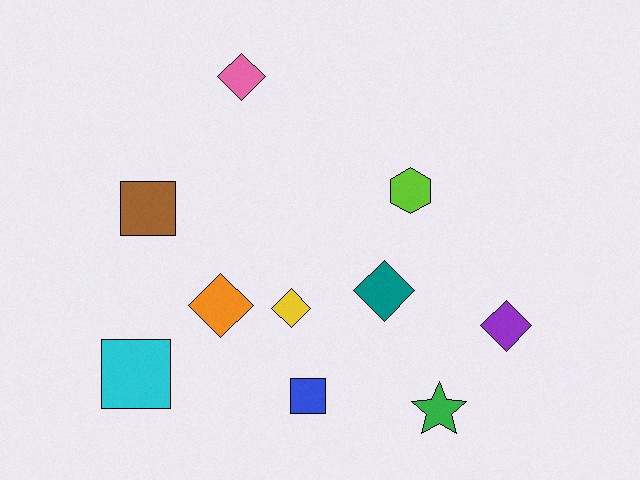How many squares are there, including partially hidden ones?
There are 3 squares.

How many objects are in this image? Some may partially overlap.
There are 10 objects.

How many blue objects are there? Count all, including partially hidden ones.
There is 1 blue object.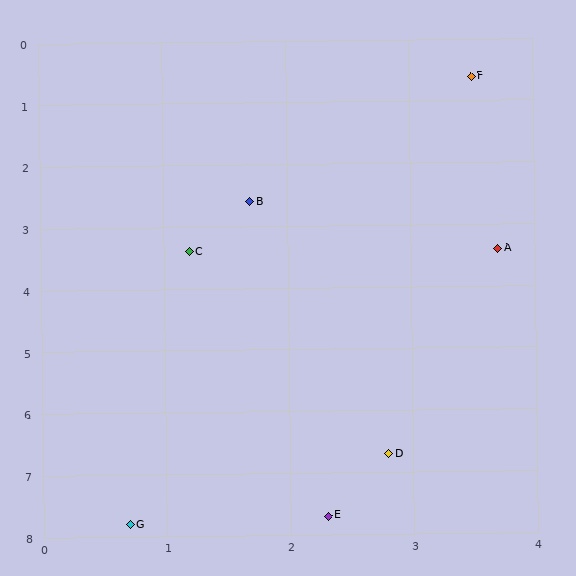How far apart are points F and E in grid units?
Points F and E are about 7.2 grid units apart.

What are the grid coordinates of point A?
Point A is at approximately (3.7, 3.4).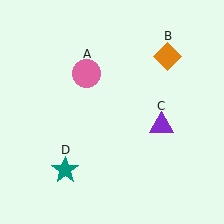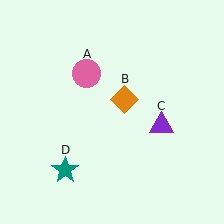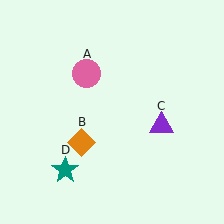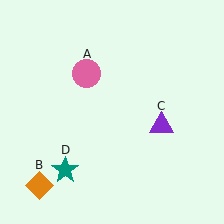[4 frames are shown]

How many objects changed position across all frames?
1 object changed position: orange diamond (object B).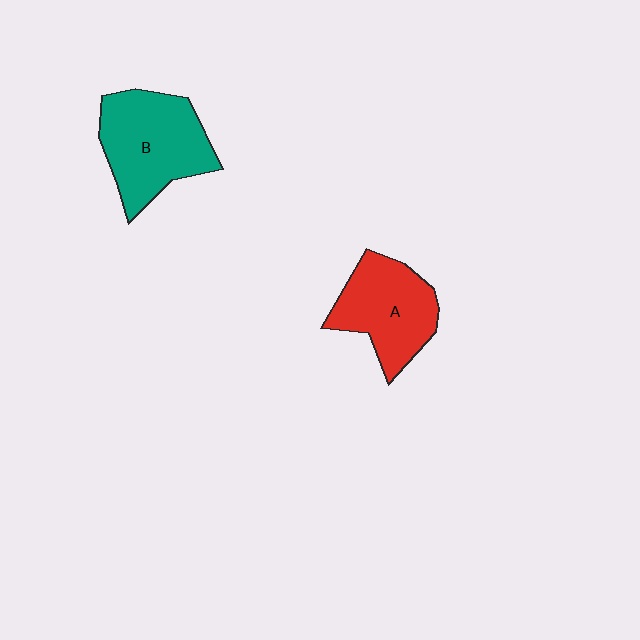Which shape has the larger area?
Shape B (teal).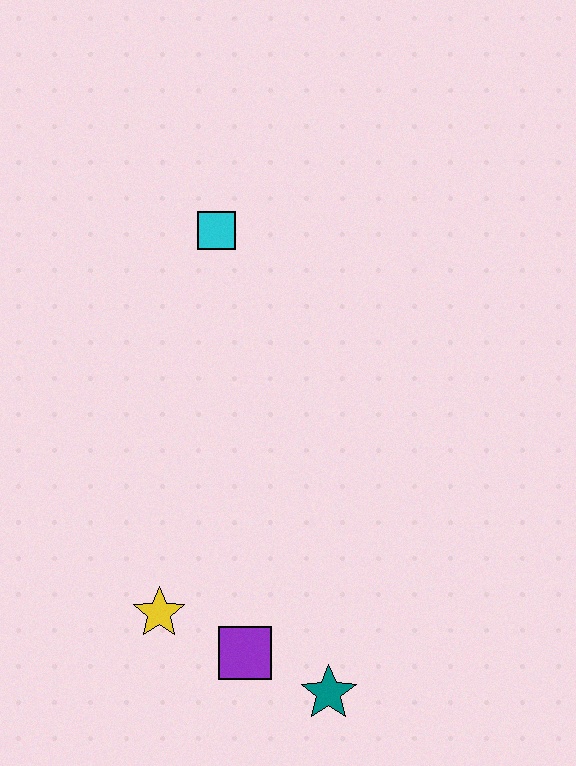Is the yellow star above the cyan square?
No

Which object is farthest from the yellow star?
The cyan square is farthest from the yellow star.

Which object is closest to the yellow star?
The purple square is closest to the yellow star.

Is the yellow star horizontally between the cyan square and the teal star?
No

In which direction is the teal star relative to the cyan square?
The teal star is below the cyan square.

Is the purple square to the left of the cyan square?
No